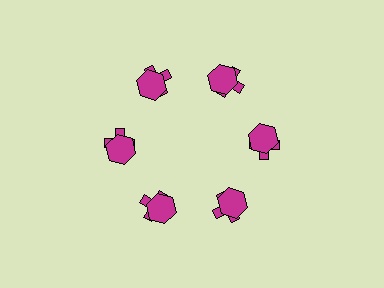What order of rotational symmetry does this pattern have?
This pattern has 6-fold rotational symmetry.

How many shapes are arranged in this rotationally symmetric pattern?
There are 12 shapes, arranged in 6 groups of 2.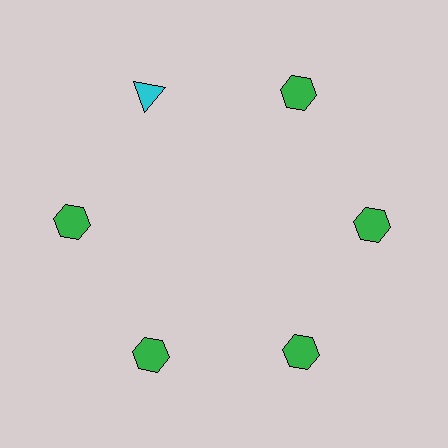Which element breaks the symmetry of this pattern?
The cyan triangle at roughly the 11 o'clock position breaks the symmetry. All other shapes are green hexagons.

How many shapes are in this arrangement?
There are 6 shapes arranged in a ring pattern.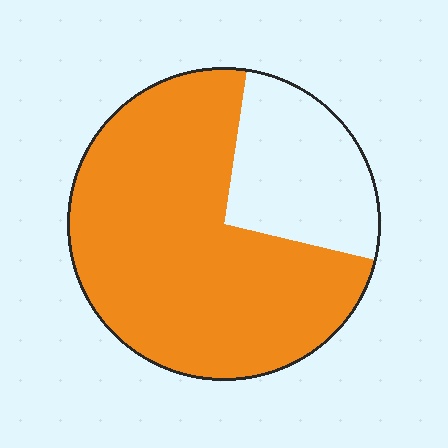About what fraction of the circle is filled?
About three quarters (3/4).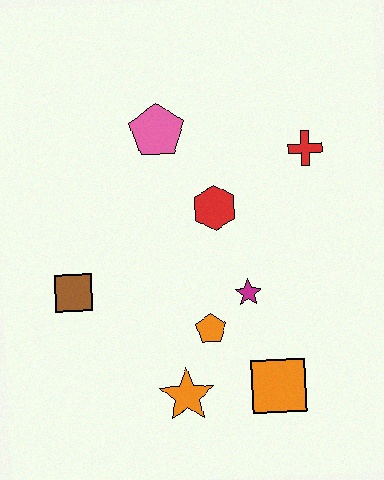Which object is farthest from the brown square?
The red cross is farthest from the brown square.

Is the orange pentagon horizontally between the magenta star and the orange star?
Yes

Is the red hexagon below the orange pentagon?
No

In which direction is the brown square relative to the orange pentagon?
The brown square is to the left of the orange pentagon.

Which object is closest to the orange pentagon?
The magenta star is closest to the orange pentagon.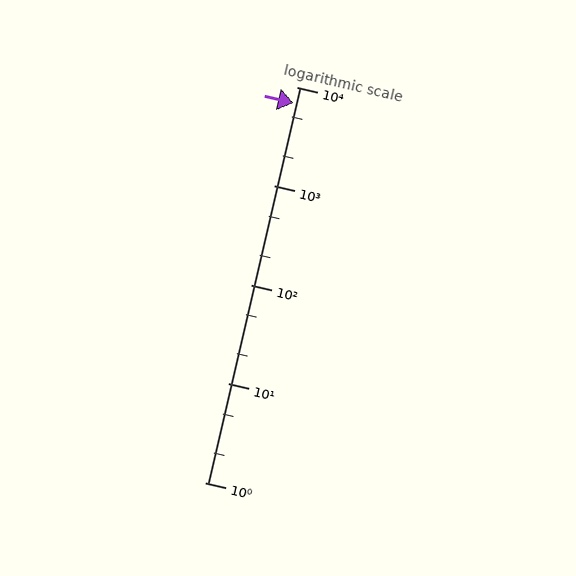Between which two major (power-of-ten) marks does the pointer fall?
The pointer is between 1000 and 10000.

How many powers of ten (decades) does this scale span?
The scale spans 4 decades, from 1 to 10000.